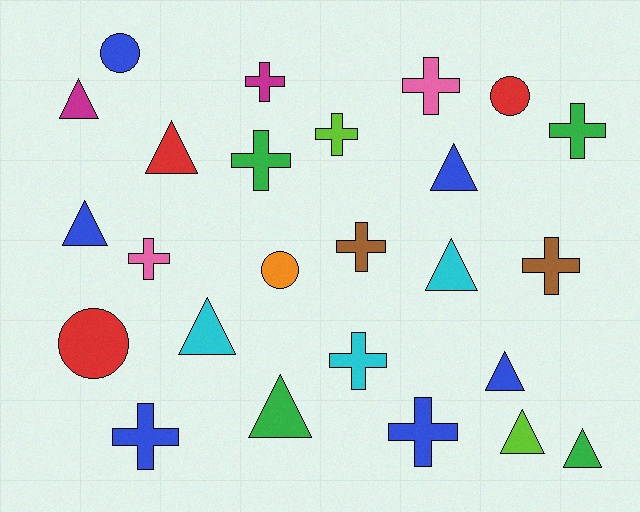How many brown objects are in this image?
There are 2 brown objects.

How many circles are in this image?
There are 4 circles.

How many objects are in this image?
There are 25 objects.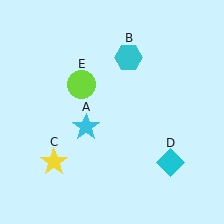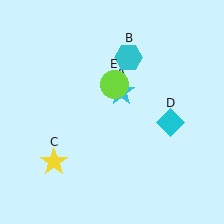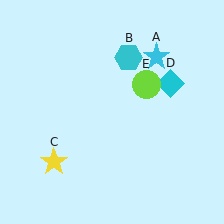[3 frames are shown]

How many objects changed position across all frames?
3 objects changed position: cyan star (object A), cyan diamond (object D), lime circle (object E).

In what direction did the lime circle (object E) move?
The lime circle (object E) moved right.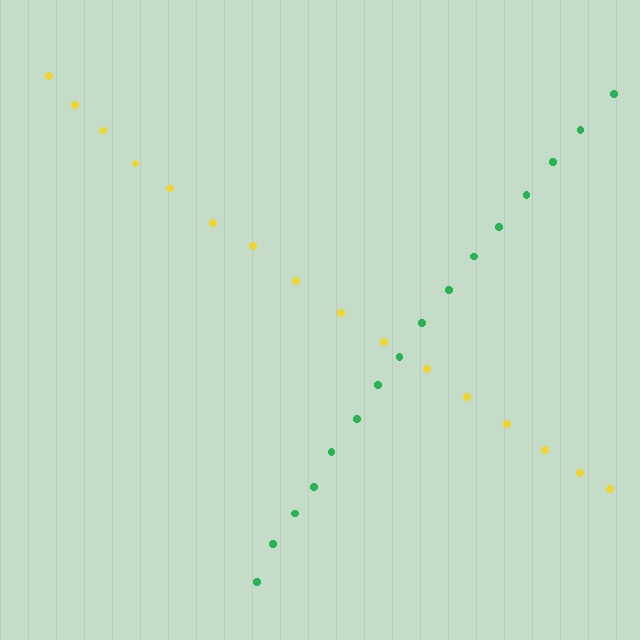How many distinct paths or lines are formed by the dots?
There are 2 distinct paths.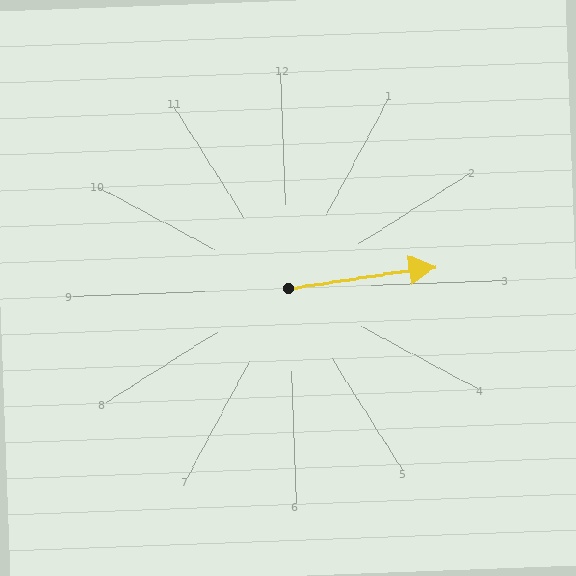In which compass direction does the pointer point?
East.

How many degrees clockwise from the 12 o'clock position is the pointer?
Approximately 84 degrees.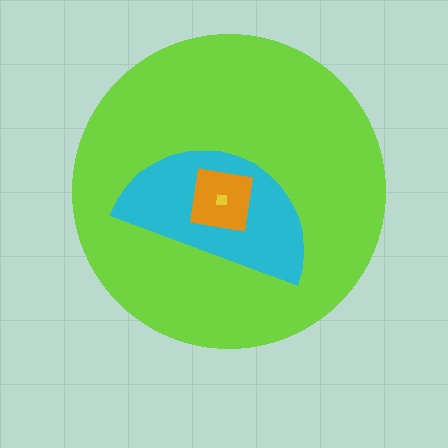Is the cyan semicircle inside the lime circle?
Yes.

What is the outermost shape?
The lime circle.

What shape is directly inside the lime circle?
The cyan semicircle.